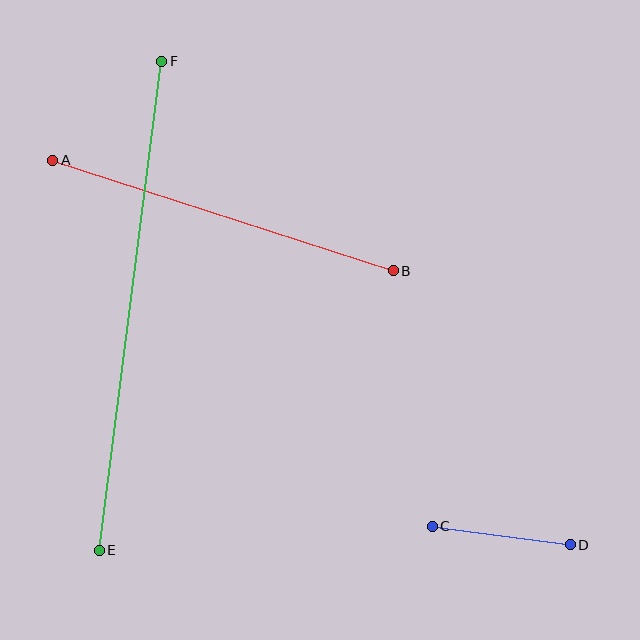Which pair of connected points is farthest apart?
Points E and F are farthest apart.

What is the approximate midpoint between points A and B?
The midpoint is at approximately (223, 215) pixels.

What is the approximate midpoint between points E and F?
The midpoint is at approximately (130, 306) pixels.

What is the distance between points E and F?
The distance is approximately 493 pixels.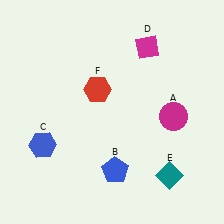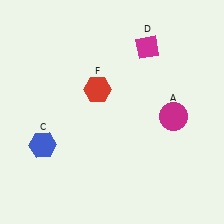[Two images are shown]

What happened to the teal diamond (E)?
The teal diamond (E) was removed in Image 2. It was in the bottom-right area of Image 1.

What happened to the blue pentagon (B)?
The blue pentagon (B) was removed in Image 2. It was in the bottom-right area of Image 1.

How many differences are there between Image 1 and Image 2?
There are 2 differences between the two images.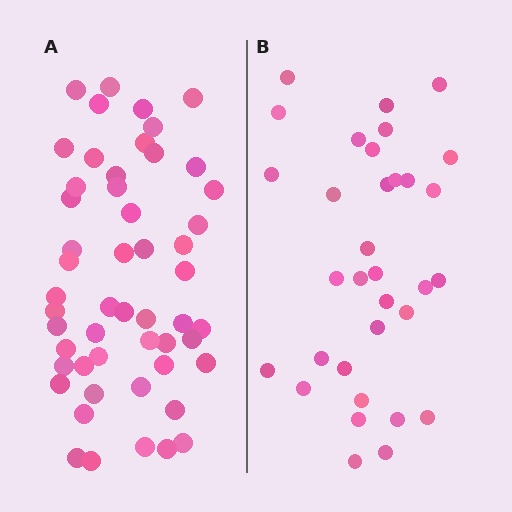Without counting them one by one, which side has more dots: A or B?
Region A (the left region) has more dots.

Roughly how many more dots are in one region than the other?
Region A has approximately 20 more dots than region B.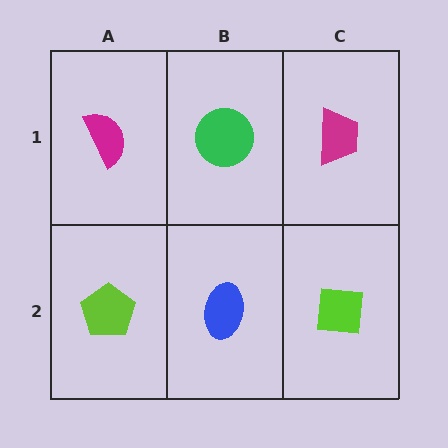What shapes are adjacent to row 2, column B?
A green circle (row 1, column B), a lime pentagon (row 2, column A), a lime square (row 2, column C).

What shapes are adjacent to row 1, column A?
A lime pentagon (row 2, column A), a green circle (row 1, column B).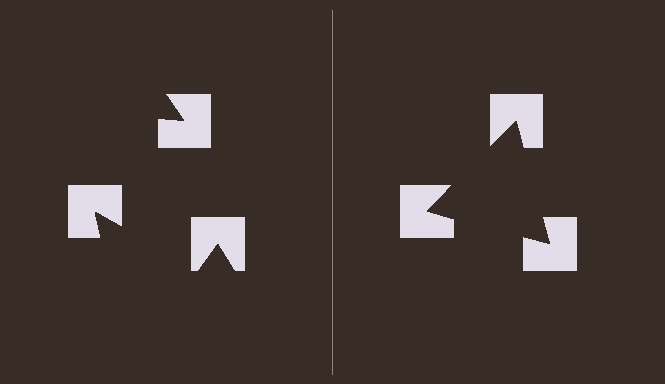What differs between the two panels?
The notched squares are positioned identically on both sides; only the wedge orientations differ. On the right they align to a triangle; on the left they are misaligned.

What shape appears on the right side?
An illusory triangle.